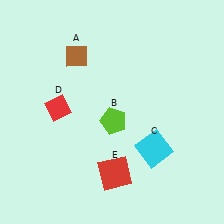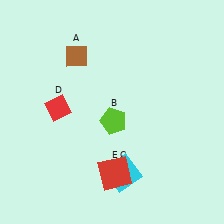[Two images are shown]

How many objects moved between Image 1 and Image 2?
1 object moved between the two images.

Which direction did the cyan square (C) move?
The cyan square (C) moved left.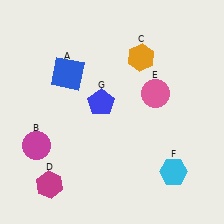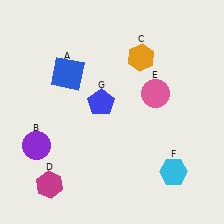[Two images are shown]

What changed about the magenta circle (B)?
In Image 1, B is magenta. In Image 2, it changed to purple.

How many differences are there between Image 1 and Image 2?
There is 1 difference between the two images.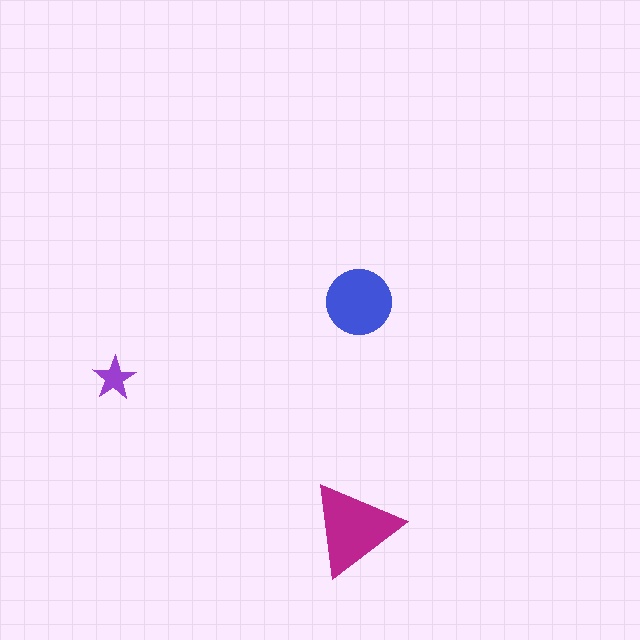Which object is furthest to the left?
The purple star is leftmost.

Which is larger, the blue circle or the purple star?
The blue circle.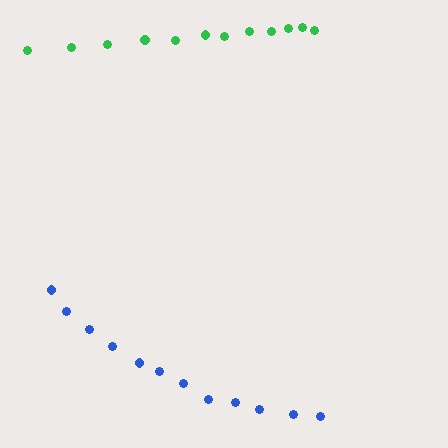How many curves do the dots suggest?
There are 2 distinct paths.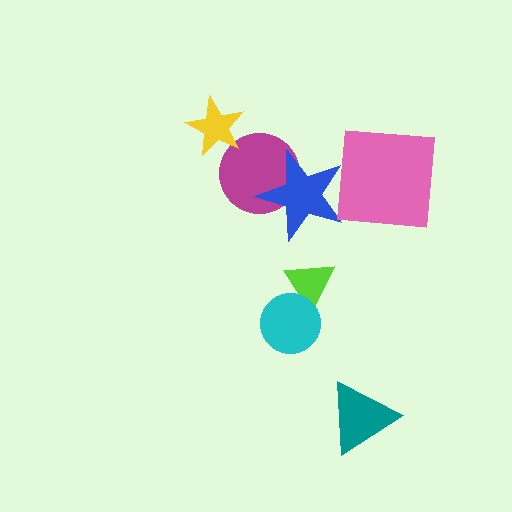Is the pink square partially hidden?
No, no other shape covers it.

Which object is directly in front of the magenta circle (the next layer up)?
The blue star is directly in front of the magenta circle.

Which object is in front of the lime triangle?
The cyan circle is in front of the lime triangle.